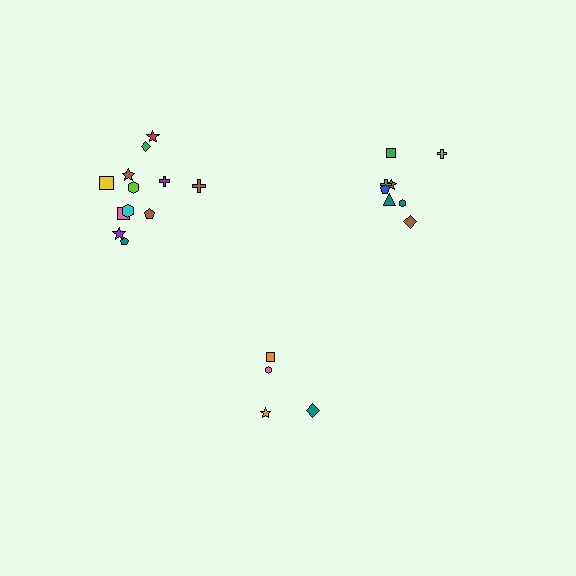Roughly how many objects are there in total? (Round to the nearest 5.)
Roughly 25 objects in total.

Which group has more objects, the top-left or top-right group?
The top-left group.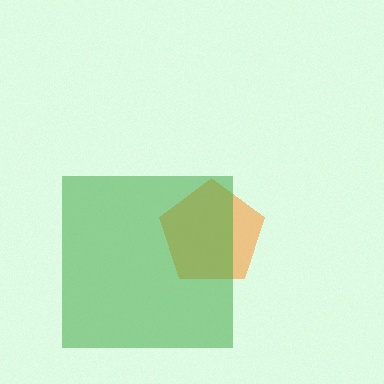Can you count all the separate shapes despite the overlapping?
Yes, there are 2 separate shapes.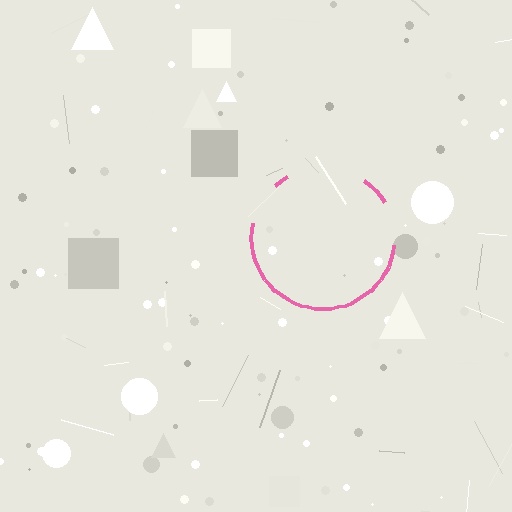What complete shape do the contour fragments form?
The contour fragments form a circle.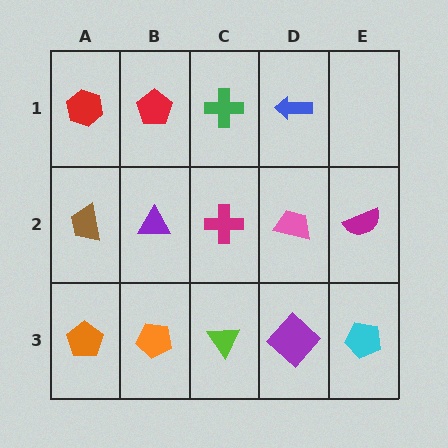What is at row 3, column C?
A lime triangle.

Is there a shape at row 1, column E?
No, that cell is empty.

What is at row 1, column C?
A green cross.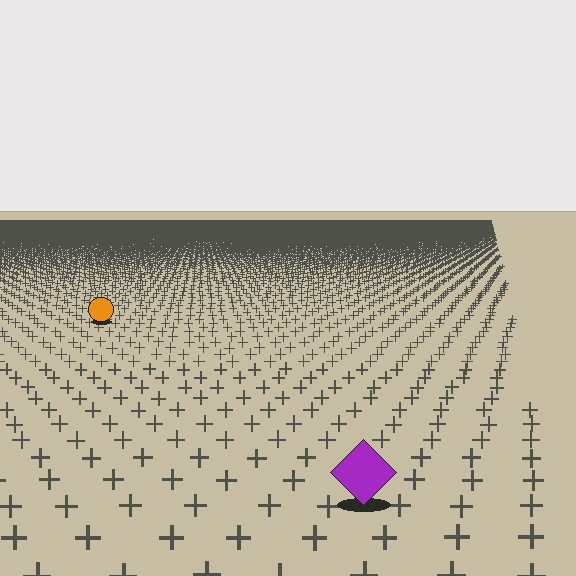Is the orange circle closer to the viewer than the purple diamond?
No. The purple diamond is closer — you can tell from the texture gradient: the ground texture is coarser near it.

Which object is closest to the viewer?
The purple diamond is closest. The texture marks near it are larger and more spread out.